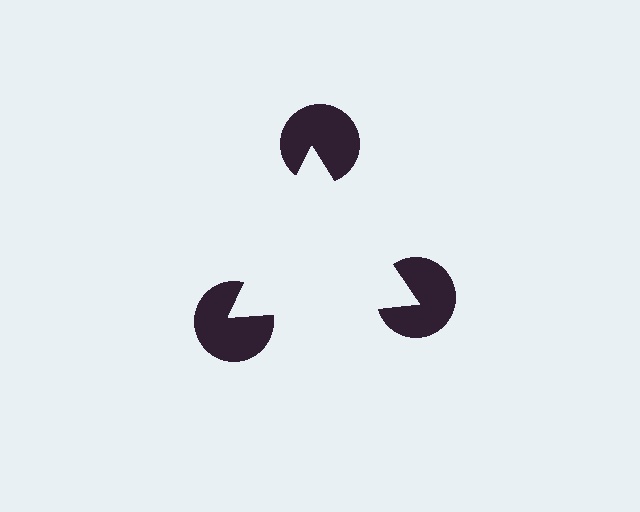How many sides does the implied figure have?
3 sides.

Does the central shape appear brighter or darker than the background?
It typically appears slightly brighter than the background, even though no actual brightness change is drawn.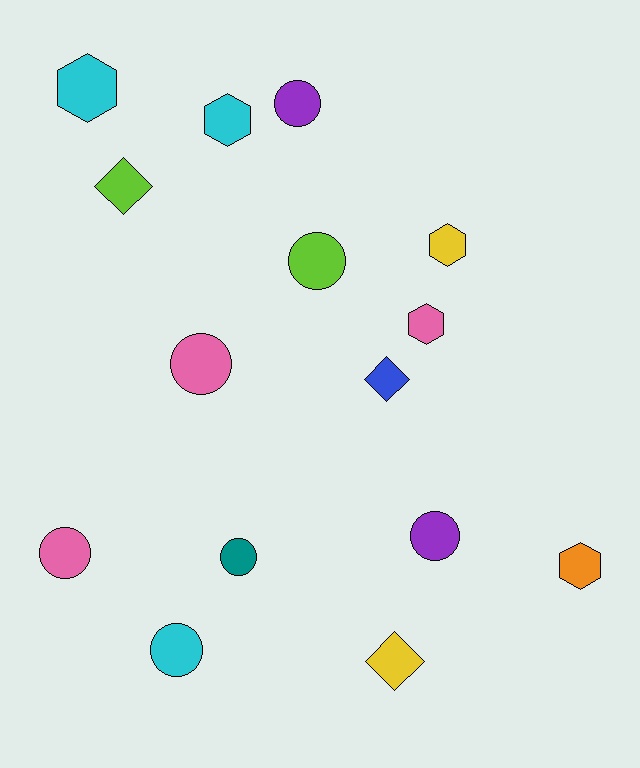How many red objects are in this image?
There are no red objects.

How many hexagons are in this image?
There are 5 hexagons.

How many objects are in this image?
There are 15 objects.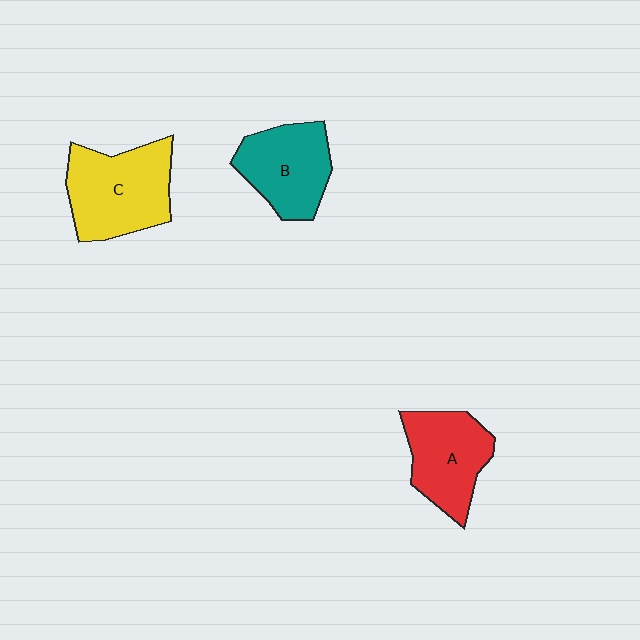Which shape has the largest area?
Shape C (yellow).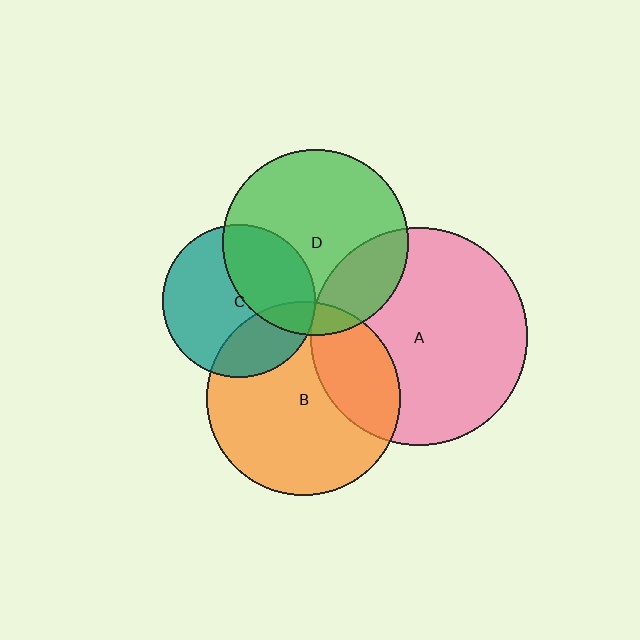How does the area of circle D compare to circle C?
Approximately 1.5 times.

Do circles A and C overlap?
Yes.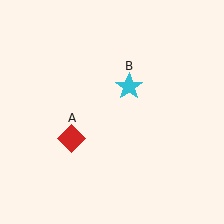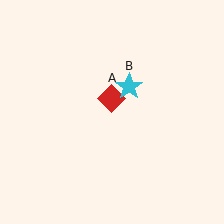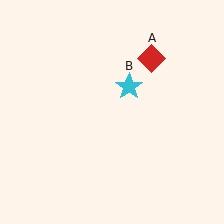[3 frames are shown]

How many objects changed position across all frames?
1 object changed position: red diamond (object A).